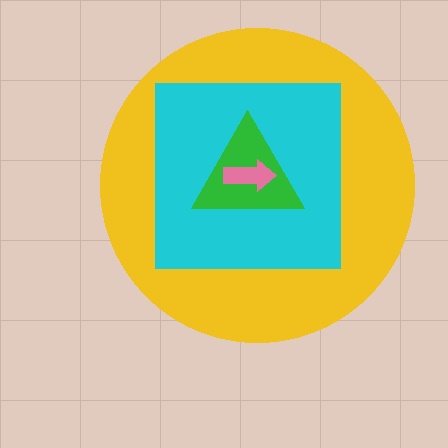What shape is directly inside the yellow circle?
The cyan square.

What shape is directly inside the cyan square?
The green triangle.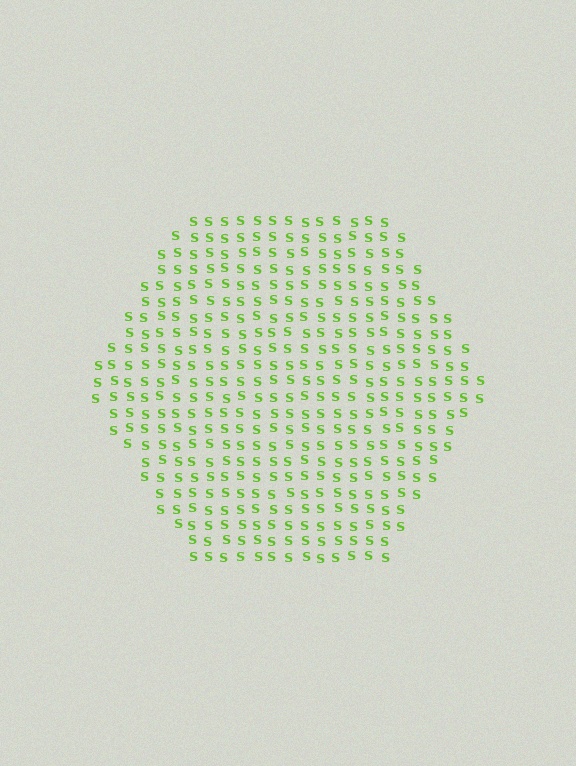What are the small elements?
The small elements are letter S's.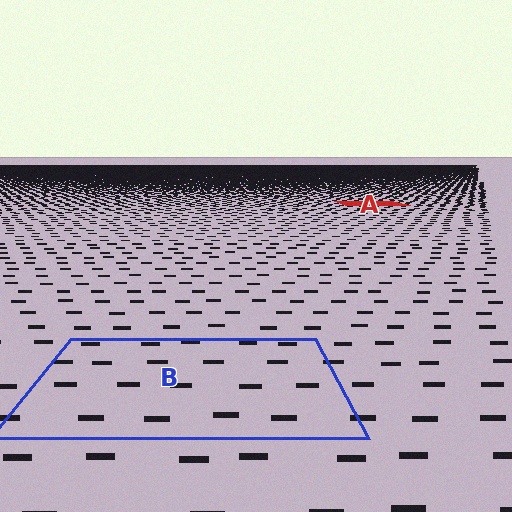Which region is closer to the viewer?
Region B is closer. The texture elements there are larger and more spread out.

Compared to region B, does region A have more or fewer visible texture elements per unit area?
Region A has more texture elements per unit area — they are packed more densely because it is farther away.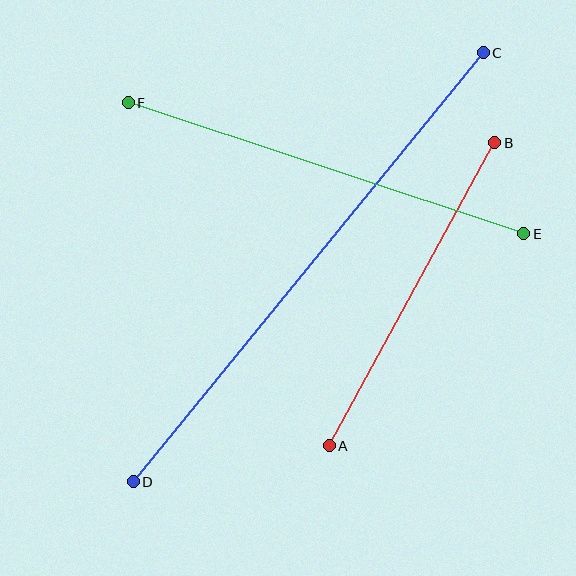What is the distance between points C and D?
The distance is approximately 554 pixels.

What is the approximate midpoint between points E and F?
The midpoint is at approximately (326, 168) pixels.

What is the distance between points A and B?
The distance is approximately 345 pixels.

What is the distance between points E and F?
The distance is approximately 417 pixels.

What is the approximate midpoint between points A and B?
The midpoint is at approximately (412, 294) pixels.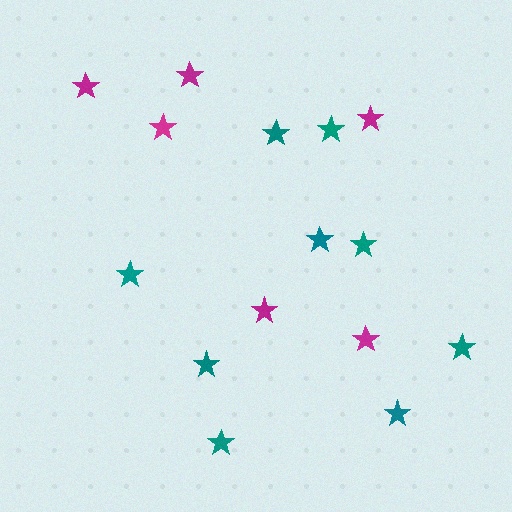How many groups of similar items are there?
There are 2 groups: one group of teal stars (9) and one group of magenta stars (6).